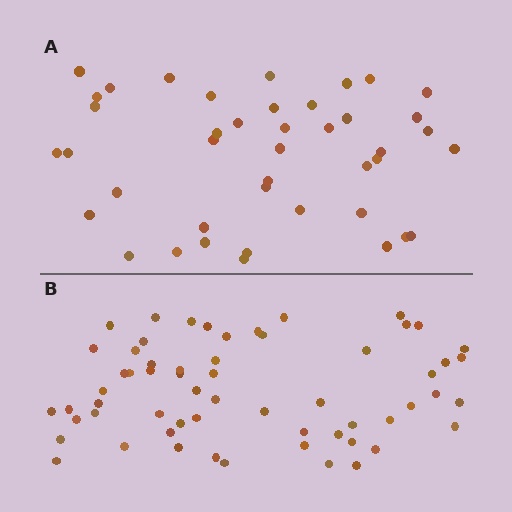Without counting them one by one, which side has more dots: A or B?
Region B (the bottom region) has more dots.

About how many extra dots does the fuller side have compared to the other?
Region B has approximately 20 more dots than region A.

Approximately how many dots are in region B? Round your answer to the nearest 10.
About 60 dots.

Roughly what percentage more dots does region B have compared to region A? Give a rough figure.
About 45% more.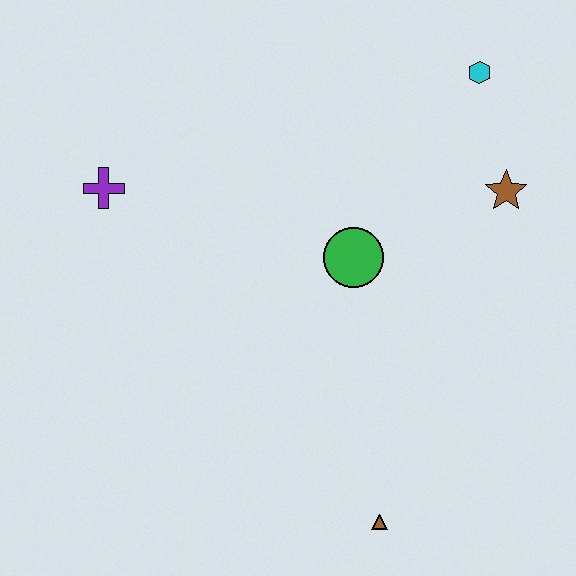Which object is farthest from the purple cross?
The brown triangle is farthest from the purple cross.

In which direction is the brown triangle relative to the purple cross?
The brown triangle is below the purple cross.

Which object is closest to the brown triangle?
The green circle is closest to the brown triangle.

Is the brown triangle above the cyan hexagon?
No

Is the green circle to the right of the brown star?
No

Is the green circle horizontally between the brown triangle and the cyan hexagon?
No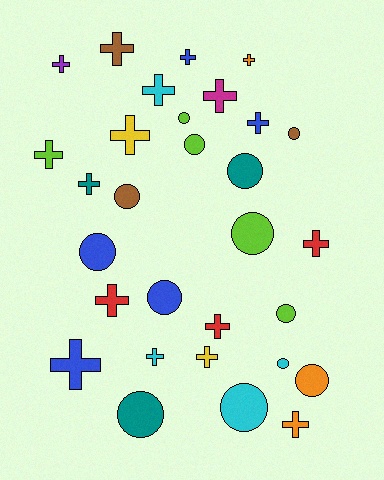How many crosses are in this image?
There are 17 crosses.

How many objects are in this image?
There are 30 objects.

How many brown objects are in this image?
There are 3 brown objects.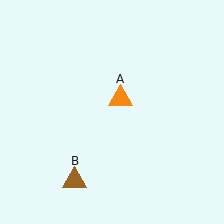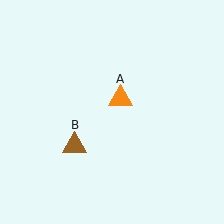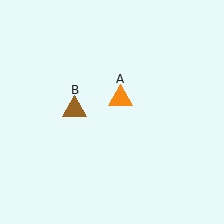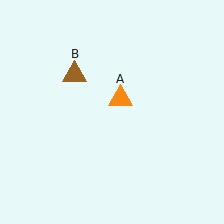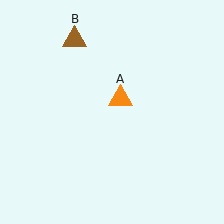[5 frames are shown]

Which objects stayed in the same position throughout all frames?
Orange triangle (object A) remained stationary.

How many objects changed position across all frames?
1 object changed position: brown triangle (object B).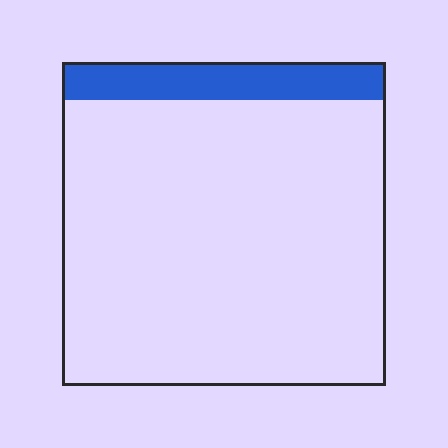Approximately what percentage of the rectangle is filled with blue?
Approximately 10%.